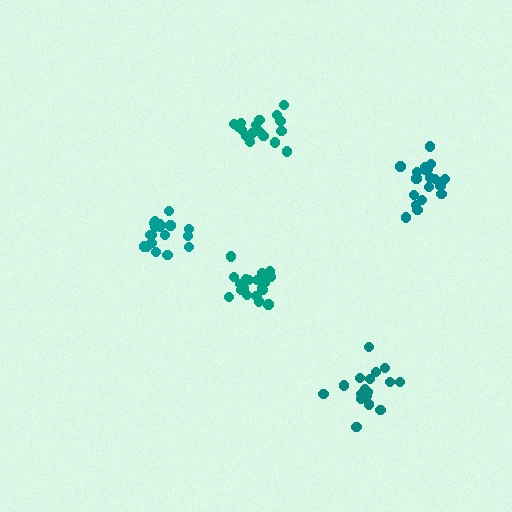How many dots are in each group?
Group 1: 18 dots, Group 2: 17 dots, Group 3: 18 dots, Group 4: 20 dots, Group 5: 19 dots (92 total).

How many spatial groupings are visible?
There are 5 spatial groupings.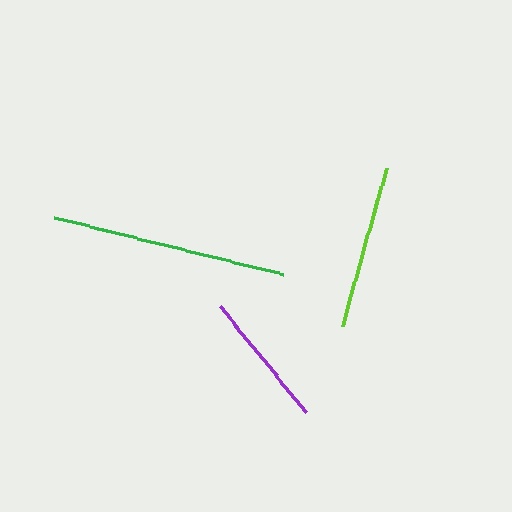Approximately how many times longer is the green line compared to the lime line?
The green line is approximately 1.4 times the length of the lime line.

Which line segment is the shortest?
The purple line is the shortest at approximately 136 pixels.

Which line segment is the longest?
The green line is the longest at approximately 235 pixels.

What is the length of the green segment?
The green segment is approximately 235 pixels long.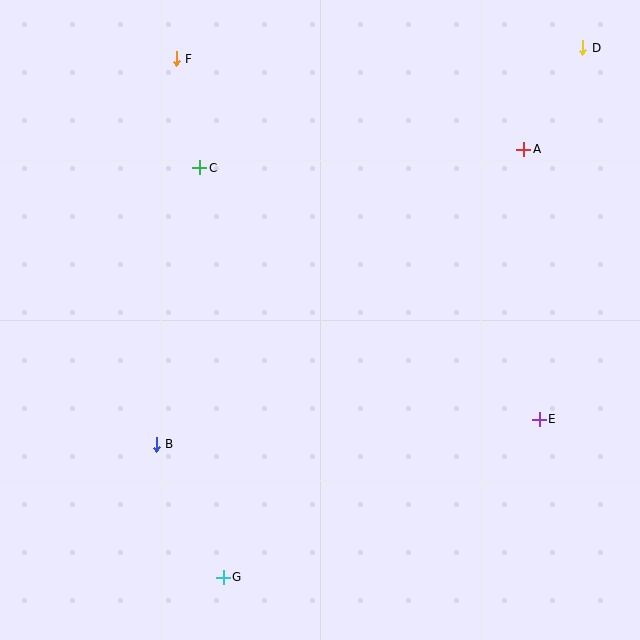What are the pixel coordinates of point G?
Point G is at (223, 577).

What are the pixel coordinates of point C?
Point C is at (200, 168).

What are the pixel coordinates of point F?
Point F is at (176, 59).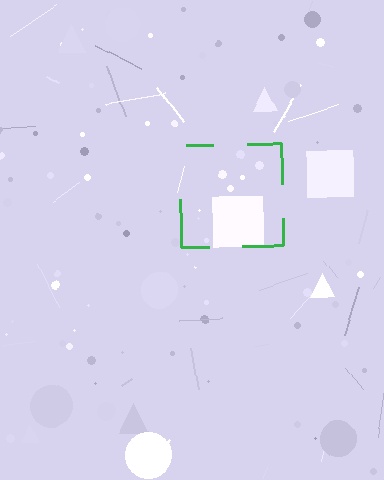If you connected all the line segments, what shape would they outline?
They would outline a square.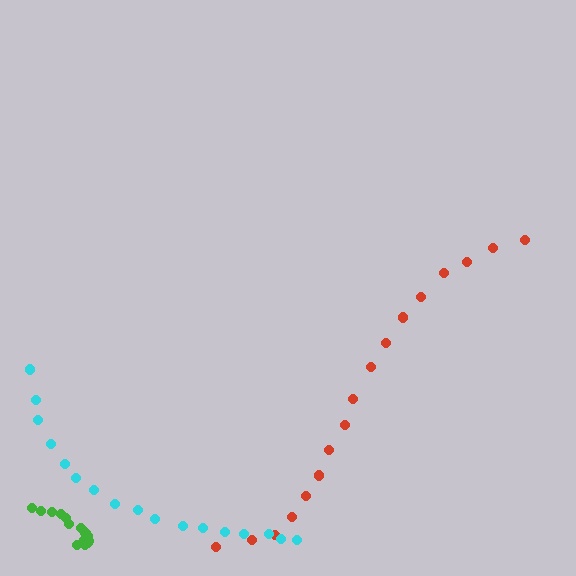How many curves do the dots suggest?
There are 3 distinct paths.